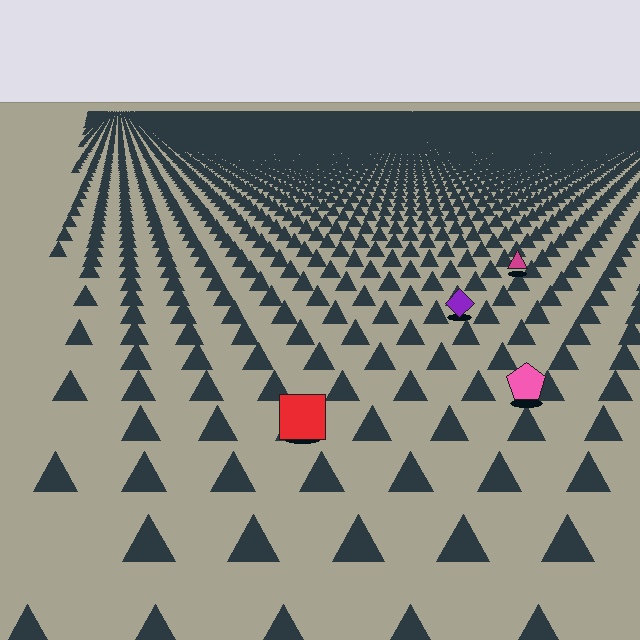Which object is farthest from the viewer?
The magenta triangle is farthest from the viewer. It appears smaller and the ground texture around it is denser.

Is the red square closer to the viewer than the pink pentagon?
Yes. The red square is closer — you can tell from the texture gradient: the ground texture is coarser near it.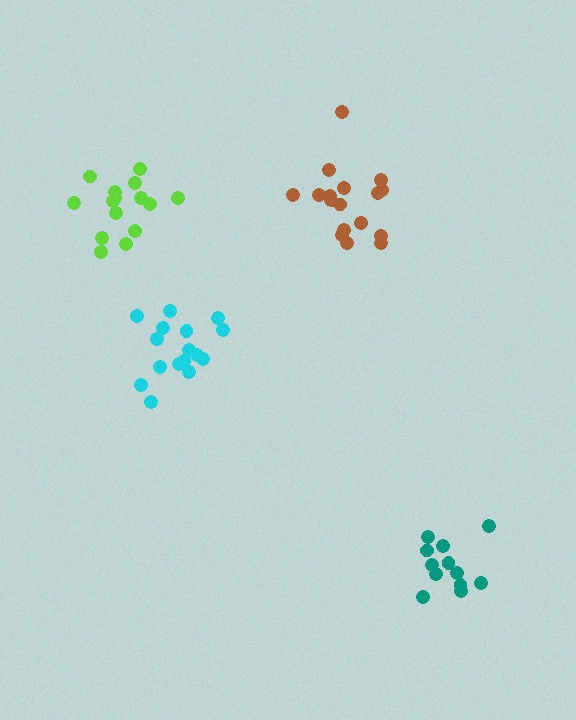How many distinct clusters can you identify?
There are 4 distinct clusters.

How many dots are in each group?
Group 1: 12 dots, Group 2: 15 dots, Group 3: 16 dots, Group 4: 17 dots (60 total).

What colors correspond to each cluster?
The clusters are colored: teal, lime, cyan, brown.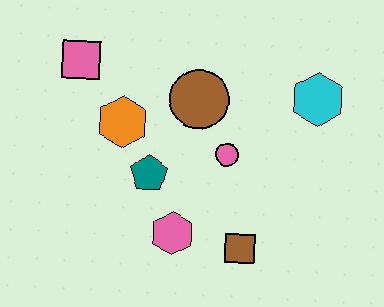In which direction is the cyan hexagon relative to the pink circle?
The cyan hexagon is to the right of the pink circle.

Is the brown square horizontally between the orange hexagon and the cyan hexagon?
Yes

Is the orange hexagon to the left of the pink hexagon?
Yes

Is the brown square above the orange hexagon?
No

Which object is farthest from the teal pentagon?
The cyan hexagon is farthest from the teal pentagon.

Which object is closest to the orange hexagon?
The teal pentagon is closest to the orange hexagon.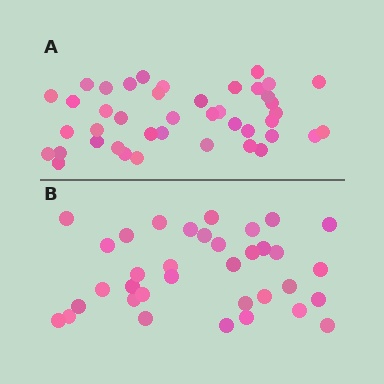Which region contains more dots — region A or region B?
Region A (the top region) has more dots.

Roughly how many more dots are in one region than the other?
Region A has roughly 8 or so more dots than region B.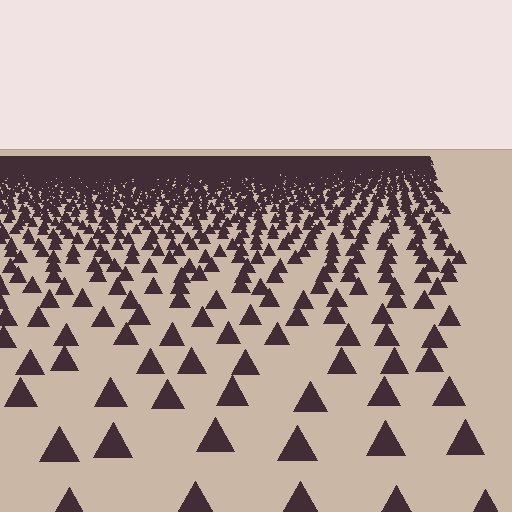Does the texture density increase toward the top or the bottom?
Density increases toward the top.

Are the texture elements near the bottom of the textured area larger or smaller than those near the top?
Larger. Near the bottom, elements are closer to the viewer and appear at a bigger on-screen size.